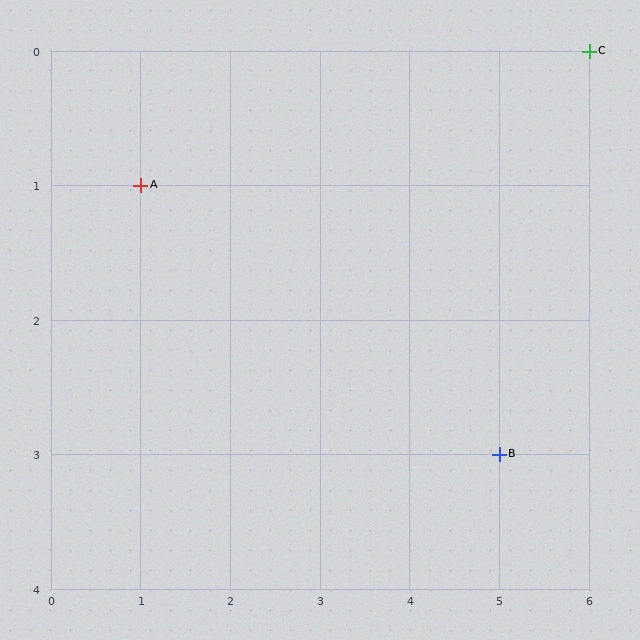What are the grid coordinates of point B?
Point B is at grid coordinates (5, 3).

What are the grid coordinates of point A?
Point A is at grid coordinates (1, 1).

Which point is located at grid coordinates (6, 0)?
Point C is at (6, 0).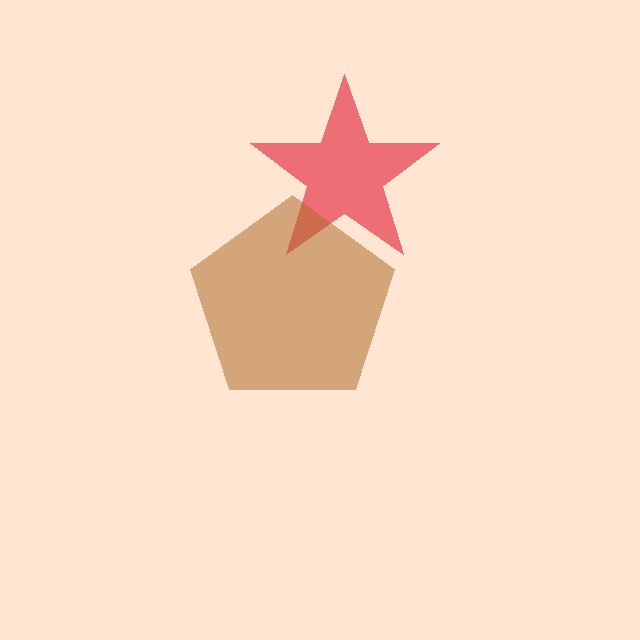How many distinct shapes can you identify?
There are 2 distinct shapes: a red star, a brown pentagon.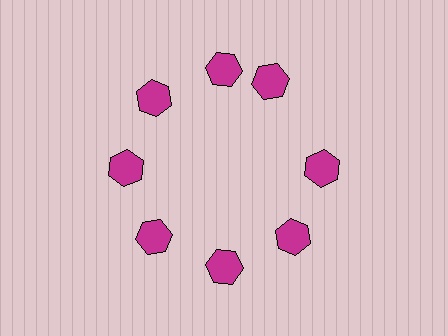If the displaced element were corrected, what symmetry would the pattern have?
It would have 8-fold rotational symmetry — the pattern would map onto itself every 45 degrees.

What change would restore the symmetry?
The symmetry would be restored by rotating it back into even spacing with its neighbors so that all 8 hexagons sit at equal angles and equal distance from the center.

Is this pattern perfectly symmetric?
No. The 8 magenta hexagons are arranged in a ring, but one element near the 2 o'clock position is rotated out of alignment along the ring, breaking the 8-fold rotational symmetry.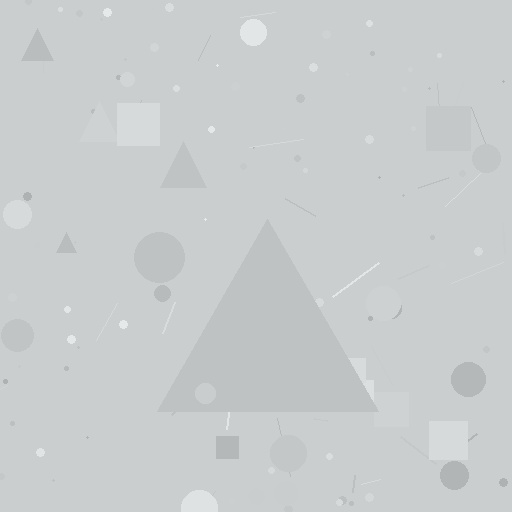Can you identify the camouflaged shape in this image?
The camouflaged shape is a triangle.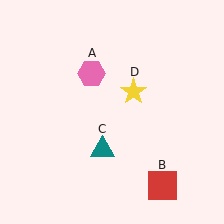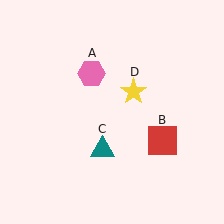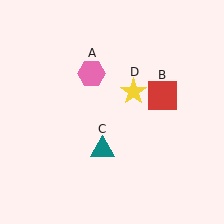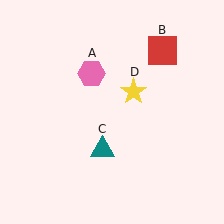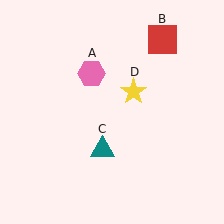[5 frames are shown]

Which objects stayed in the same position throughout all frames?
Pink hexagon (object A) and teal triangle (object C) and yellow star (object D) remained stationary.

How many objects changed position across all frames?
1 object changed position: red square (object B).